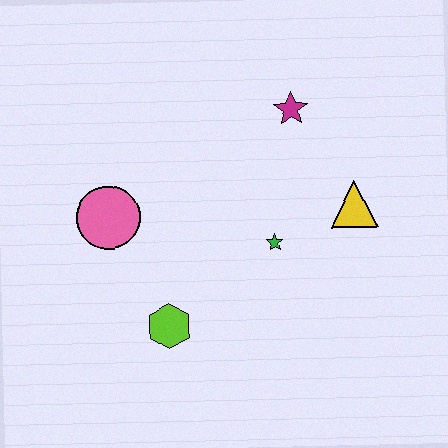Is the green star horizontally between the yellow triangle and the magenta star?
No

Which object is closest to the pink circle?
The lime hexagon is closest to the pink circle.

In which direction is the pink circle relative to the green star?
The pink circle is to the left of the green star.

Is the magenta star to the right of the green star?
Yes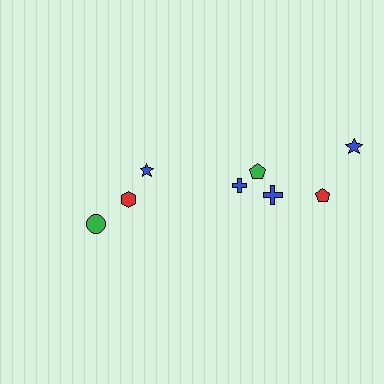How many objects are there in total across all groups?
There are 8 objects.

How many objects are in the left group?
There are 3 objects.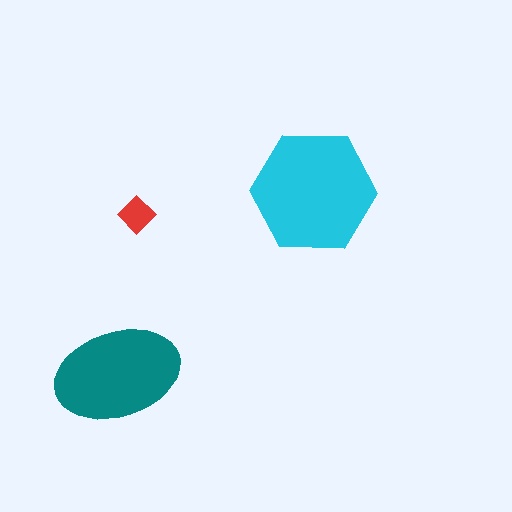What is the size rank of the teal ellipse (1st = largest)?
2nd.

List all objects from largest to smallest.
The cyan hexagon, the teal ellipse, the red diamond.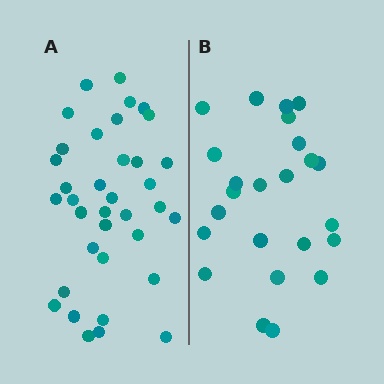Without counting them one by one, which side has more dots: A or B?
Region A (the left region) has more dots.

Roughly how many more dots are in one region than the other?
Region A has roughly 12 or so more dots than region B.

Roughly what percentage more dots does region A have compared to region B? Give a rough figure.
About 50% more.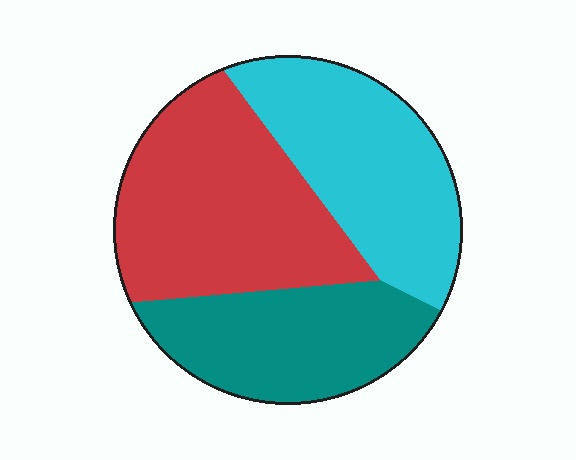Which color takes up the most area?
Red, at roughly 40%.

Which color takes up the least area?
Teal, at roughly 30%.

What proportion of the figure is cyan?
Cyan covers 33% of the figure.